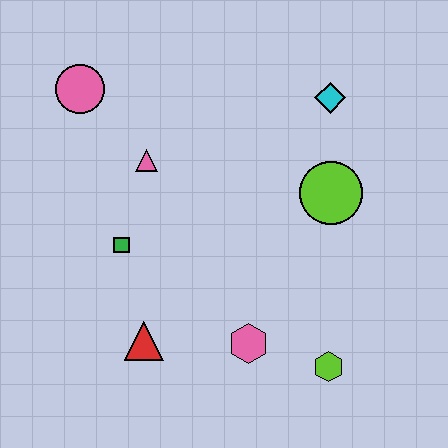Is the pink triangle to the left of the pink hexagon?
Yes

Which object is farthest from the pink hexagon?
The pink circle is farthest from the pink hexagon.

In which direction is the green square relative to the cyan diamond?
The green square is to the left of the cyan diamond.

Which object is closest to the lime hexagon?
The pink hexagon is closest to the lime hexagon.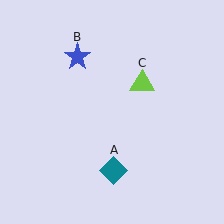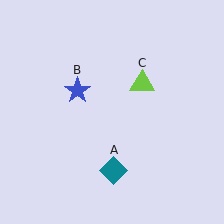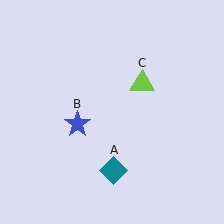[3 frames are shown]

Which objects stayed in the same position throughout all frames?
Teal diamond (object A) and lime triangle (object C) remained stationary.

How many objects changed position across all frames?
1 object changed position: blue star (object B).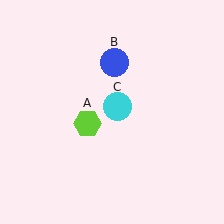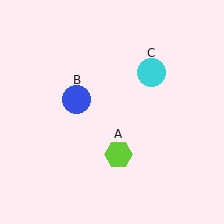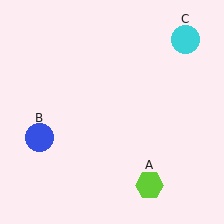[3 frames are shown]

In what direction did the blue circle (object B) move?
The blue circle (object B) moved down and to the left.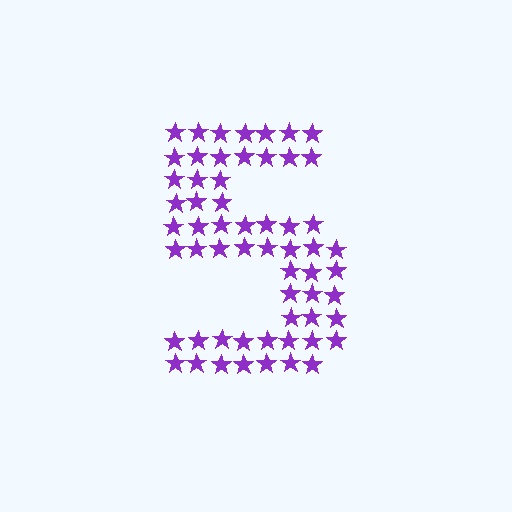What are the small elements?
The small elements are stars.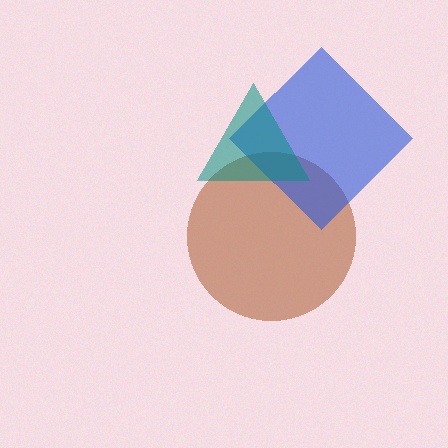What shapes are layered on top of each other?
The layered shapes are: a brown circle, a blue diamond, a teal triangle.